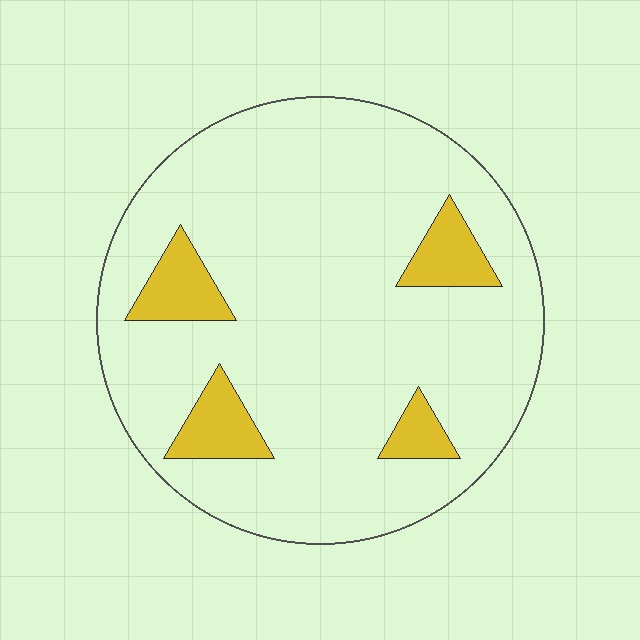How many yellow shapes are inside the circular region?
4.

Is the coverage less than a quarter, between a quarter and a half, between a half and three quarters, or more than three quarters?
Less than a quarter.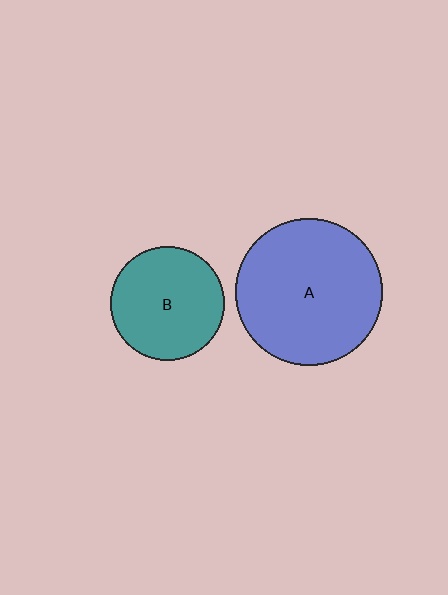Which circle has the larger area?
Circle A (blue).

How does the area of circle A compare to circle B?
Approximately 1.7 times.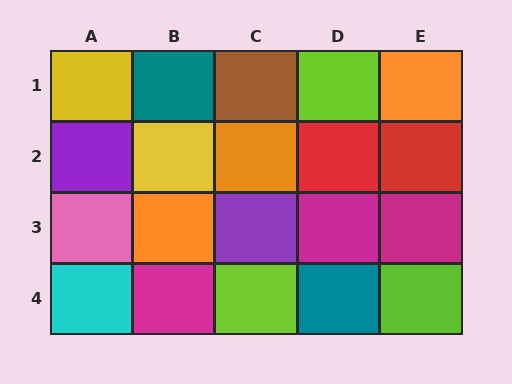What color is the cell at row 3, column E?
Magenta.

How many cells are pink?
1 cell is pink.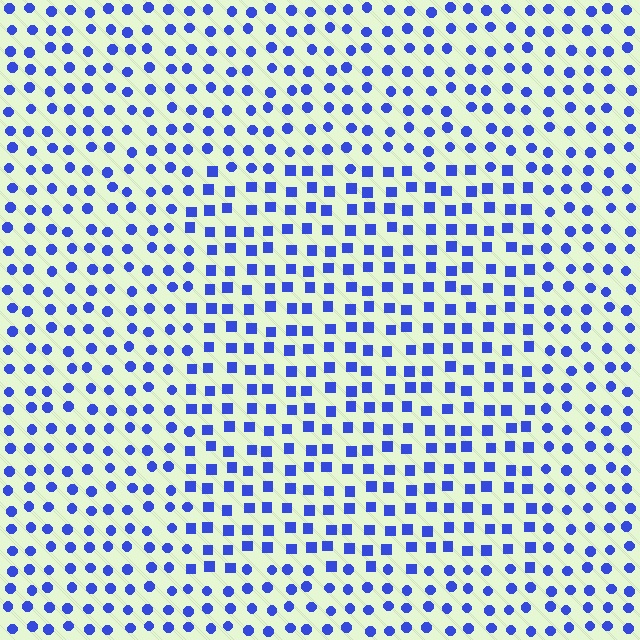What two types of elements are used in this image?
The image uses squares inside the rectangle region and circles outside it.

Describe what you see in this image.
The image is filled with small blue elements arranged in a uniform grid. A rectangle-shaped region contains squares, while the surrounding area contains circles. The boundary is defined purely by the change in element shape.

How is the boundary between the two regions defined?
The boundary is defined by a change in element shape: squares inside vs. circles outside. All elements share the same color and spacing.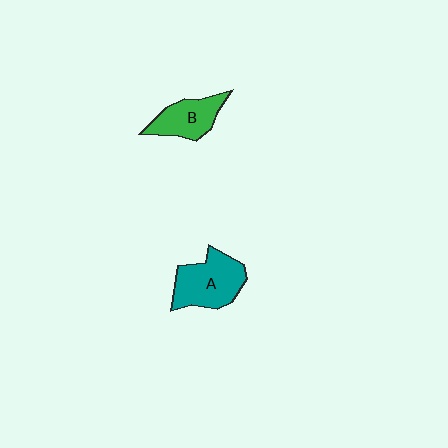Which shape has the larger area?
Shape A (teal).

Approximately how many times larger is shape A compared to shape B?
Approximately 1.4 times.